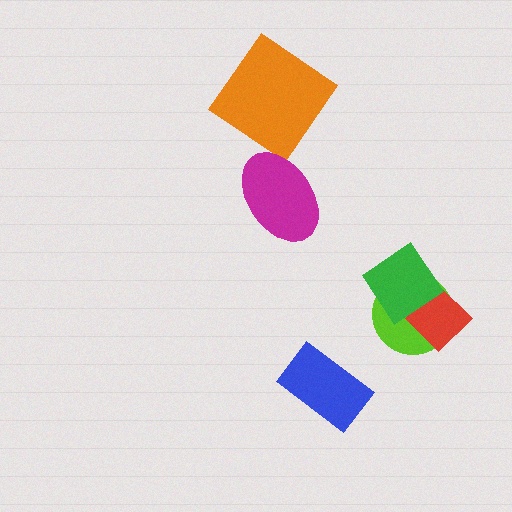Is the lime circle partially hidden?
Yes, it is partially covered by another shape.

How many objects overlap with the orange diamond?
0 objects overlap with the orange diamond.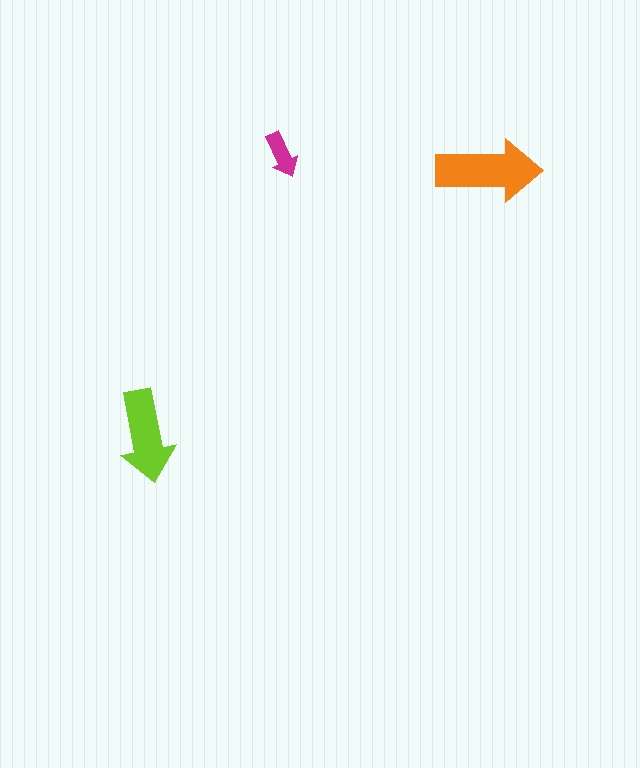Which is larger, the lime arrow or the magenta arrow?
The lime one.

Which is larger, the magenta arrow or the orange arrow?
The orange one.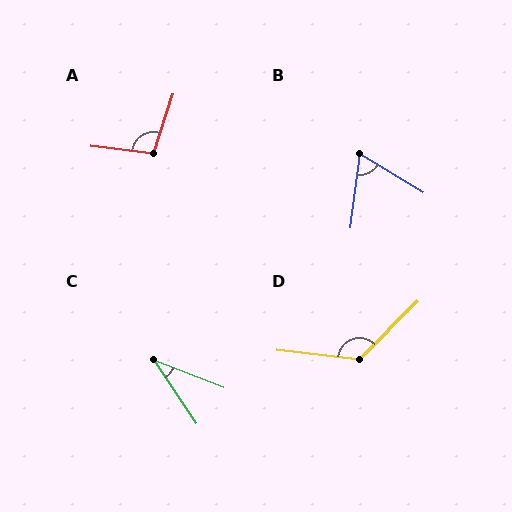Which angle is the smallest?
C, at approximately 35 degrees.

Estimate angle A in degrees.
Approximately 101 degrees.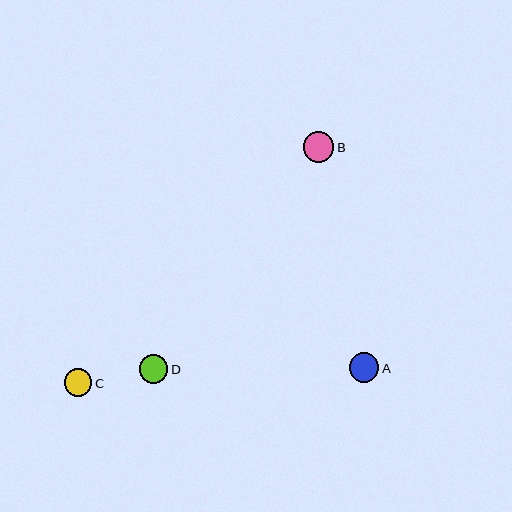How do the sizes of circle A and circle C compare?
Circle A and circle C are approximately the same size.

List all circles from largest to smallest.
From largest to smallest: B, A, D, C.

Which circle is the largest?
Circle B is the largest with a size of approximately 30 pixels.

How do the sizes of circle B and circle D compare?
Circle B and circle D are approximately the same size.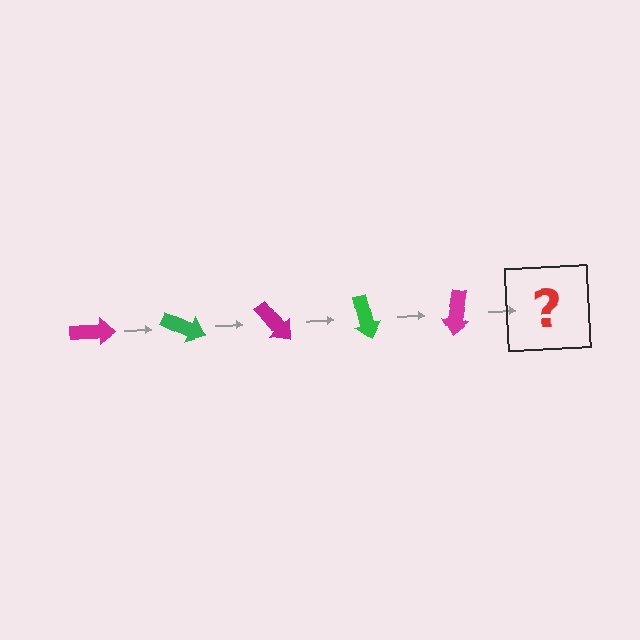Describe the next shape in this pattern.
It should be a green arrow, rotated 125 degrees from the start.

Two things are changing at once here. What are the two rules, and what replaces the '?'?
The two rules are that it rotates 25 degrees each step and the color cycles through magenta and green. The '?' should be a green arrow, rotated 125 degrees from the start.